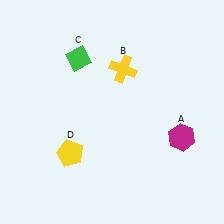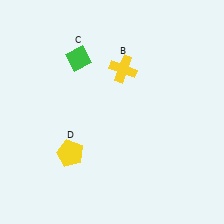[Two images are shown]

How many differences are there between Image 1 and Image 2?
There is 1 difference between the two images.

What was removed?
The magenta hexagon (A) was removed in Image 2.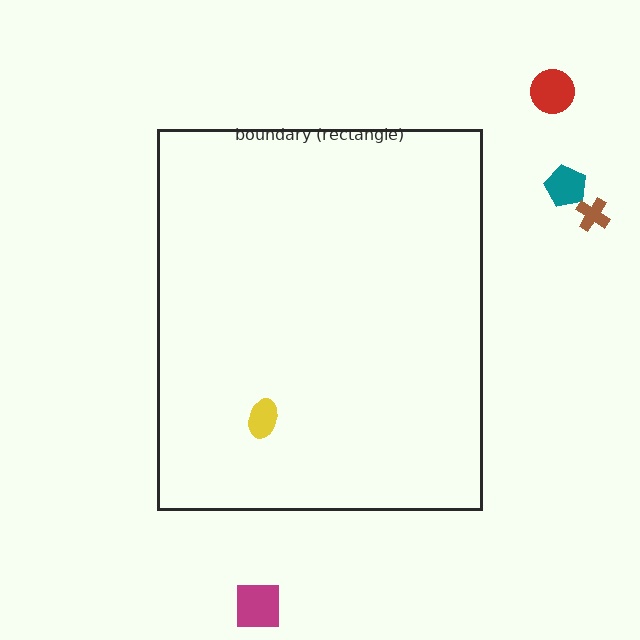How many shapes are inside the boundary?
1 inside, 4 outside.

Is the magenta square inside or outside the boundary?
Outside.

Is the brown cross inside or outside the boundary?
Outside.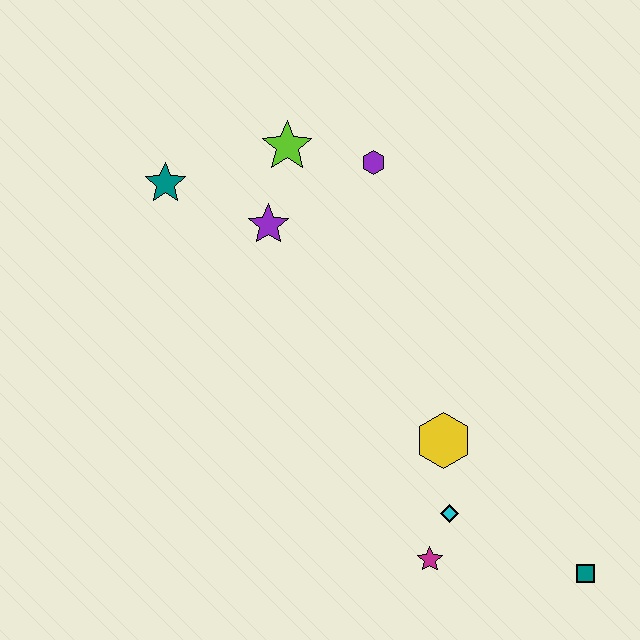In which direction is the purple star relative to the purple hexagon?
The purple star is to the left of the purple hexagon.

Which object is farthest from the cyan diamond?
The teal star is farthest from the cyan diamond.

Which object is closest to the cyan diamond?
The magenta star is closest to the cyan diamond.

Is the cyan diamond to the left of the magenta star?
No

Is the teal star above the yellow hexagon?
Yes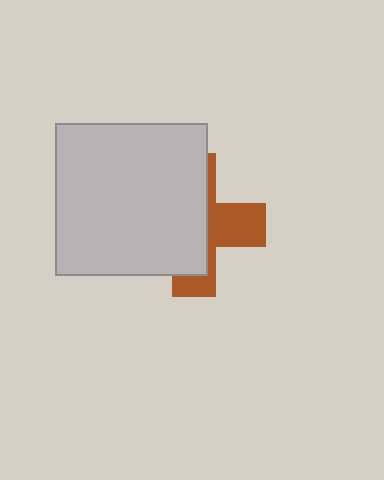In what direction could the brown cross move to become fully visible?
The brown cross could move right. That would shift it out from behind the light gray square entirely.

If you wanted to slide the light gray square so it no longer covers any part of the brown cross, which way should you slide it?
Slide it left — that is the most direct way to separate the two shapes.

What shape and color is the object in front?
The object in front is a light gray square.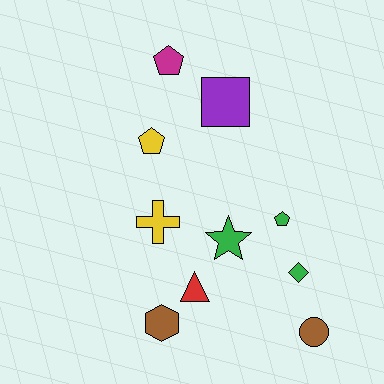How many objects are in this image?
There are 10 objects.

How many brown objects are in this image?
There are 2 brown objects.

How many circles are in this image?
There is 1 circle.